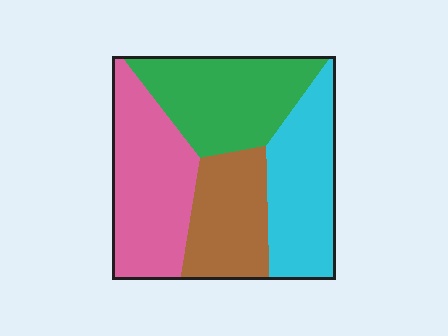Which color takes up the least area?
Brown, at roughly 20%.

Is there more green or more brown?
Green.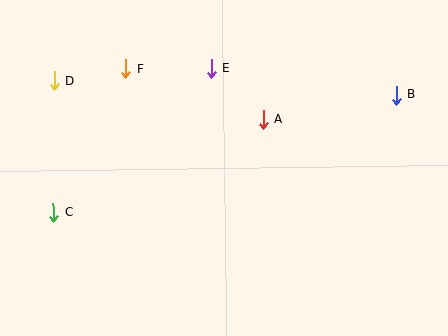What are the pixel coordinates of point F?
Point F is at (125, 69).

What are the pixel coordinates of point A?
Point A is at (263, 120).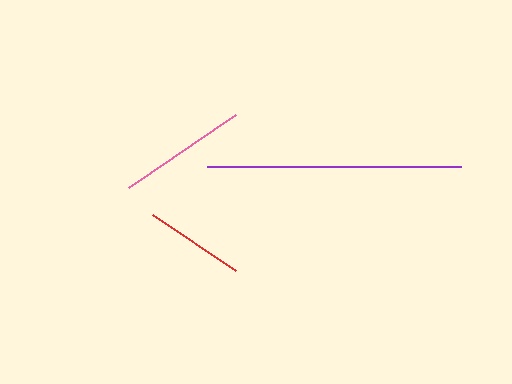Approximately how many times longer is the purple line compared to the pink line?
The purple line is approximately 2.0 times the length of the pink line.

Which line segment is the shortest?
The red line is the shortest at approximately 101 pixels.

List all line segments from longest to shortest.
From longest to shortest: purple, pink, red.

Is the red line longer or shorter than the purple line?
The purple line is longer than the red line.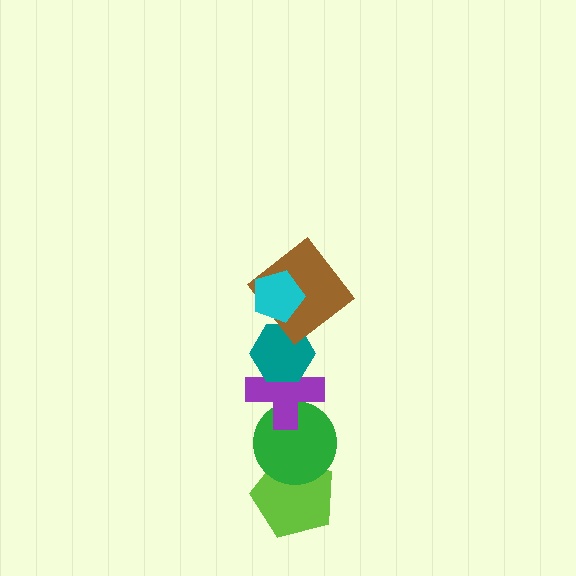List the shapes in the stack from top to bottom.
From top to bottom: the cyan pentagon, the brown diamond, the teal hexagon, the purple cross, the green circle, the lime pentagon.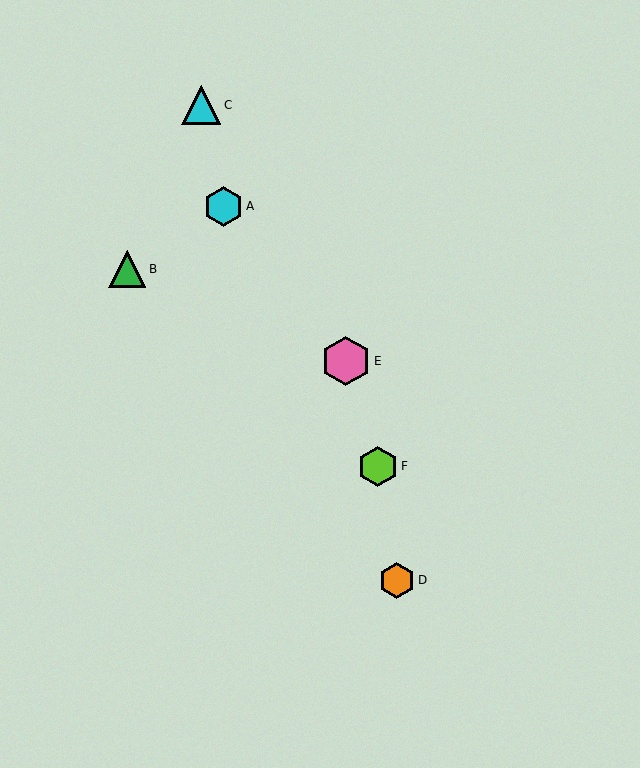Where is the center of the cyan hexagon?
The center of the cyan hexagon is at (223, 206).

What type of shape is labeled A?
Shape A is a cyan hexagon.